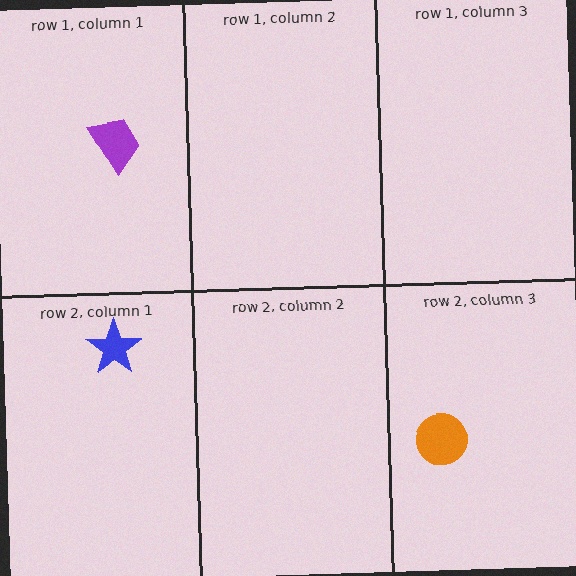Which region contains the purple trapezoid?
The row 1, column 1 region.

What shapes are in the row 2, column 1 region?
The blue star.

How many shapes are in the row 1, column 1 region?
1.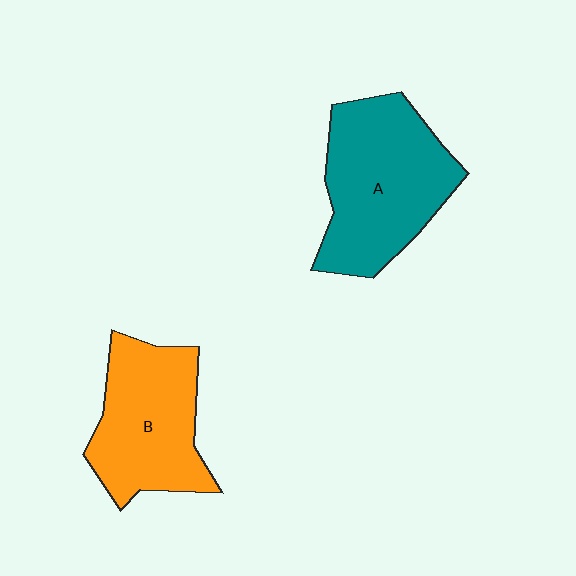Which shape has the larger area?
Shape A (teal).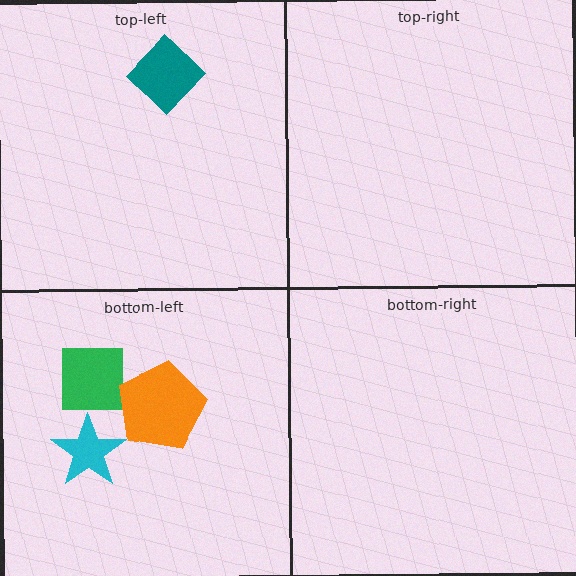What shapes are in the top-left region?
The teal diamond.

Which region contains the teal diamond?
The top-left region.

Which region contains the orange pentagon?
The bottom-left region.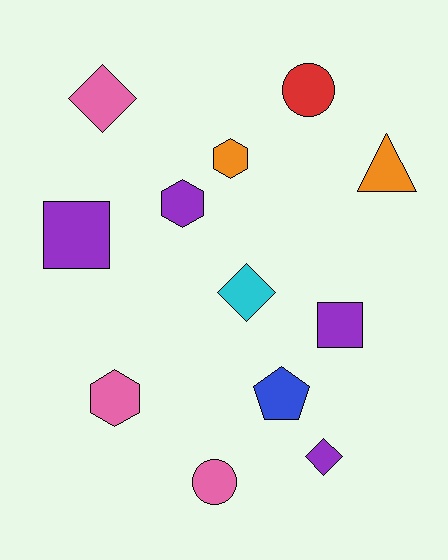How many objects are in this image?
There are 12 objects.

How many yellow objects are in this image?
There are no yellow objects.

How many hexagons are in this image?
There are 3 hexagons.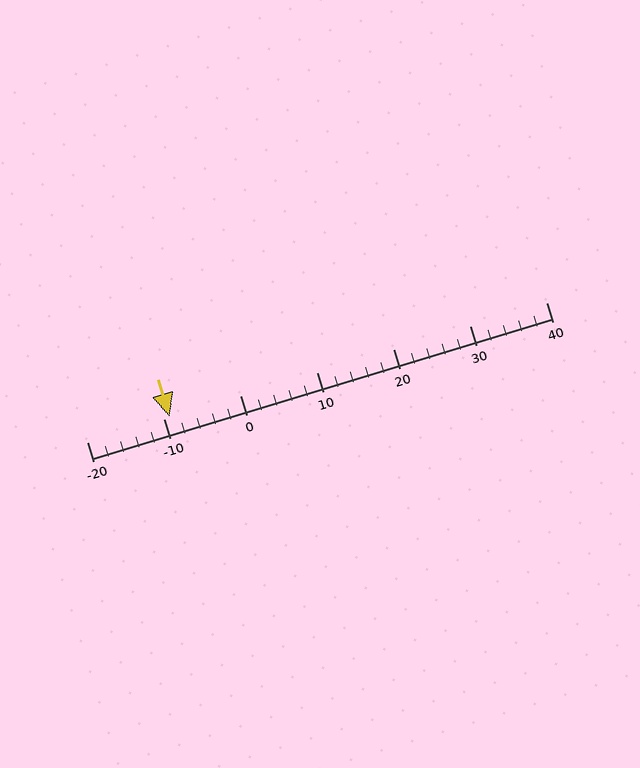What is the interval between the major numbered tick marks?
The major tick marks are spaced 10 units apart.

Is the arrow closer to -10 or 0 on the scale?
The arrow is closer to -10.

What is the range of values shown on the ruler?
The ruler shows values from -20 to 40.